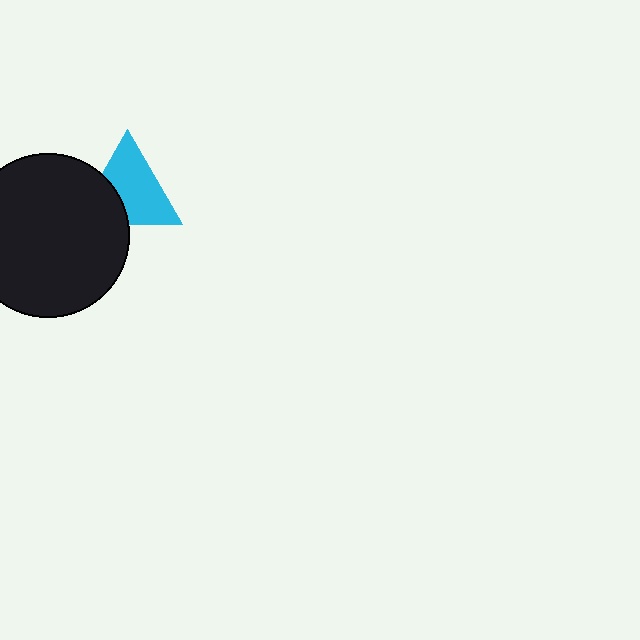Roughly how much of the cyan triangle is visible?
Most of it is visible (roughly 68%).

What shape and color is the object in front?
The object in front is a black circle.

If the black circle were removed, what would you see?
You would see the complete cyan triangle.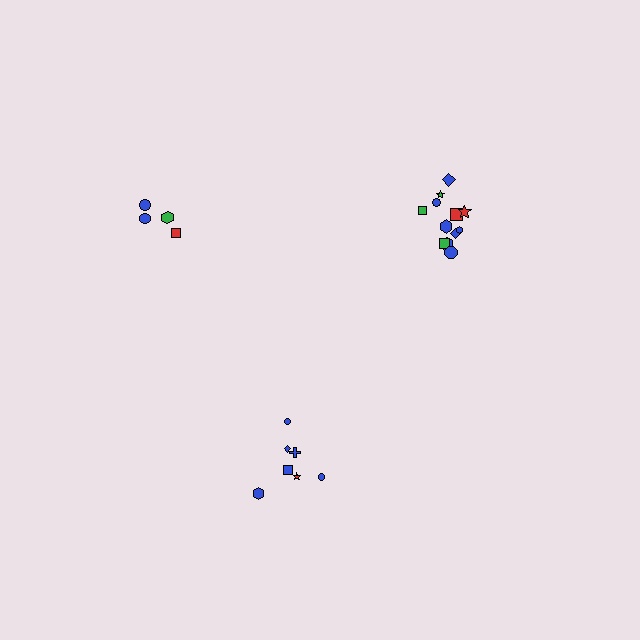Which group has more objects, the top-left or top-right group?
The top-right group.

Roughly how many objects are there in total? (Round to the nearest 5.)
Roughly 25 objects in total.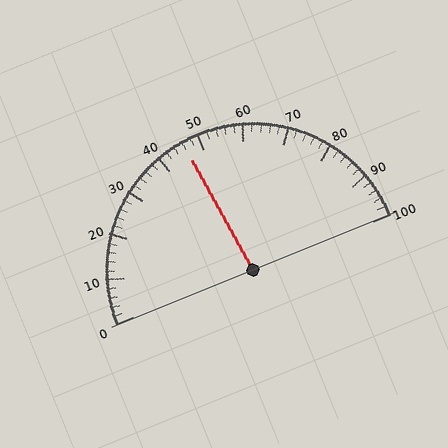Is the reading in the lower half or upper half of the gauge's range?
The reading is in the lower half of the range (0 to 100).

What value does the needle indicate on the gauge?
The needle indicates approximately 46.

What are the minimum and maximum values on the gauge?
The gauge ranges from 0 to 100.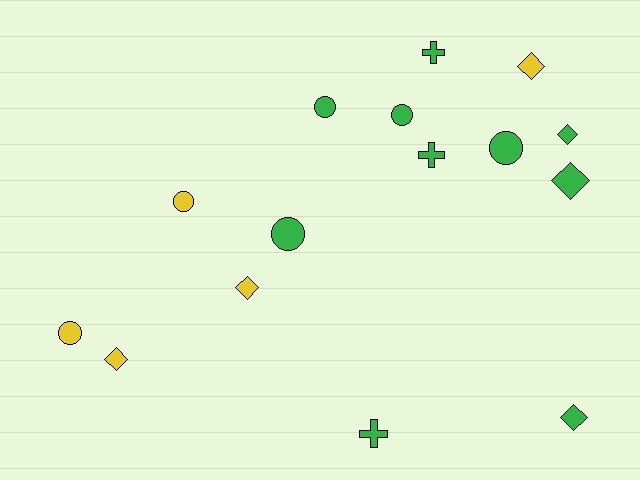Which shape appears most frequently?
Circle, with 6 objects.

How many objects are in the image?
There are 15 objects.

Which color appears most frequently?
Green, with 10 objects.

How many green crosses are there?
There are 3 green crosses.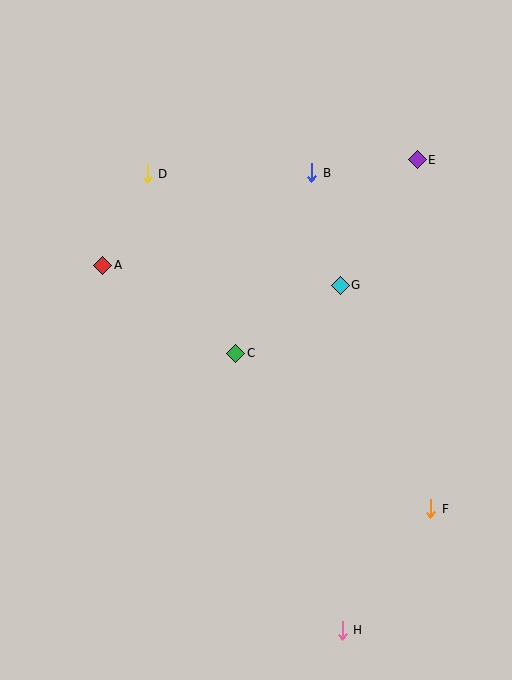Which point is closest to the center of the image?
Point C at (236, 353) is closest to the center.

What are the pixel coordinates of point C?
Point C is at (236, 353).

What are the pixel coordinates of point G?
Point G is at (340, 285).